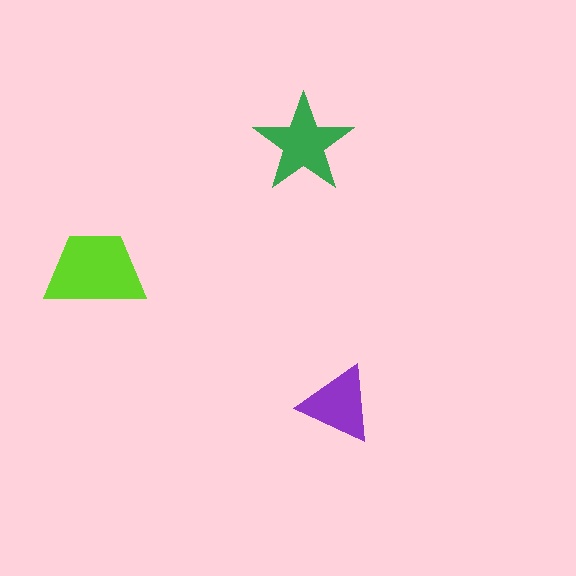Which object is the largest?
The lime trapezoid.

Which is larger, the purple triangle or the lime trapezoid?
The lime trapezoid.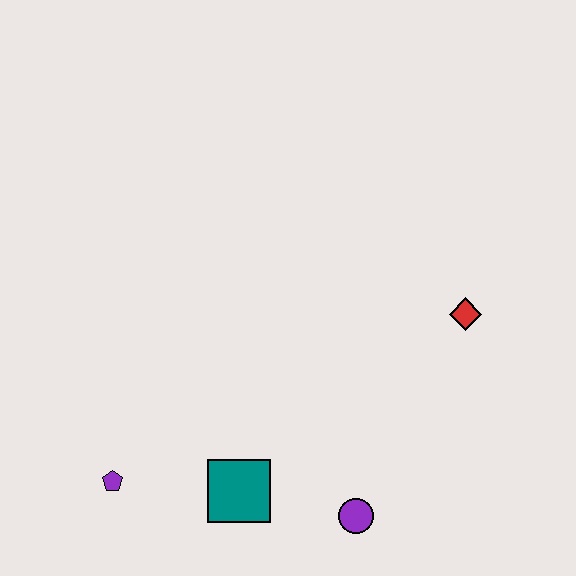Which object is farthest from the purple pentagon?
The red diamond is farthest from the purple pentagon.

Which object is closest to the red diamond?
The purple circle is closest to the red diamond.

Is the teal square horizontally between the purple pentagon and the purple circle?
Yes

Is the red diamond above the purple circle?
Yes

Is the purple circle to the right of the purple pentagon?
Yes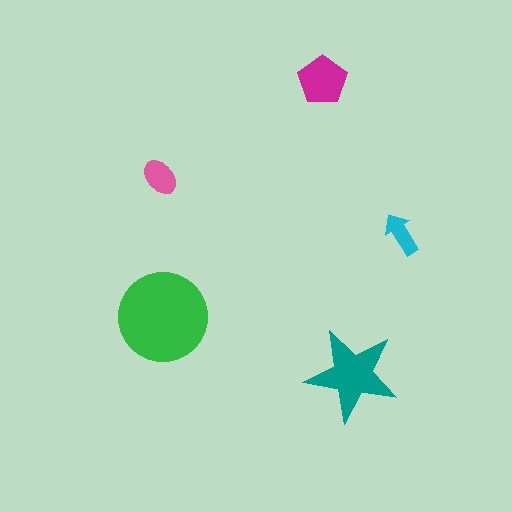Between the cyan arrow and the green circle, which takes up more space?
The green circle.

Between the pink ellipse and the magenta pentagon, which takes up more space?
The magenta pentagon.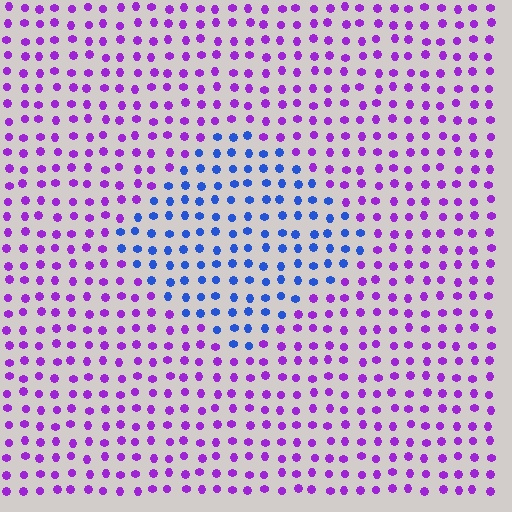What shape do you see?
I see a diamond.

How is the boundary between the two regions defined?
The boundary is defined purely by a slight shift in hue (about 58 degrees). Spacing, size, and orientation are identical on both sides.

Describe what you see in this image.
The image is filled with small purple elements in a uniform arrangement. A diamond-shaped region is visible where the elements are tinted to a slightly different hue, forming a subtle color boundary.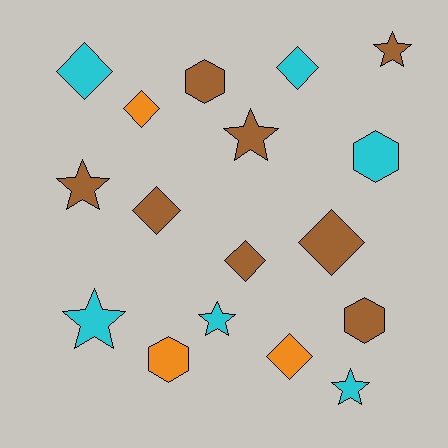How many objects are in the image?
There are 17 objects.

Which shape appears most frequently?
Diamond, with 7 objects.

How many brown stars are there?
There are 3 brown stars.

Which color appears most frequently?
Brown, with 8 objects.